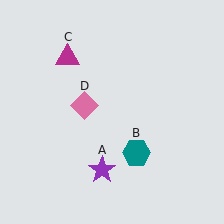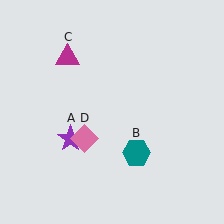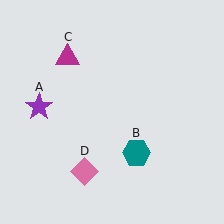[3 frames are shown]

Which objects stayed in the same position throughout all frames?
Teal hexagon (object B) and magenta triangle (object C) remained stationary.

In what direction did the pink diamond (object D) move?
The pink diamond (object D) moved down.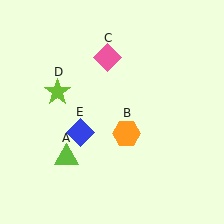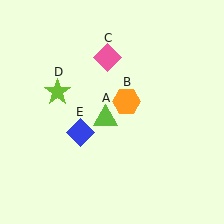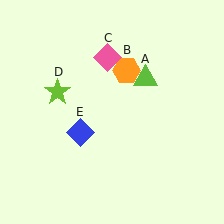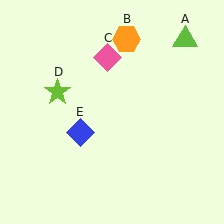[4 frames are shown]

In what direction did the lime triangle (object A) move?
The lime triangle (object A) moved up and to the right.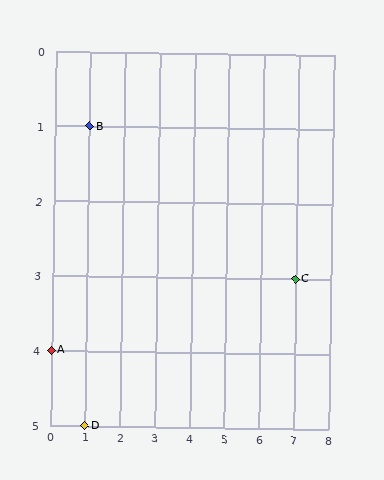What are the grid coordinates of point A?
Point A is at grid coordinates (0, 4).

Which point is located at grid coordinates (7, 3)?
Point C is at (7, 3).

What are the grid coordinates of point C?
Point C is at grid coordinates (7, 3).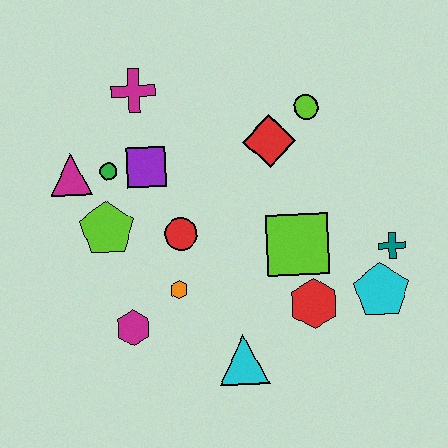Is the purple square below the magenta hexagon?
No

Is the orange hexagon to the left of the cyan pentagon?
Yes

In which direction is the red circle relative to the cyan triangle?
The red circle is above the cyan triangle.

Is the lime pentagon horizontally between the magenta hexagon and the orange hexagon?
No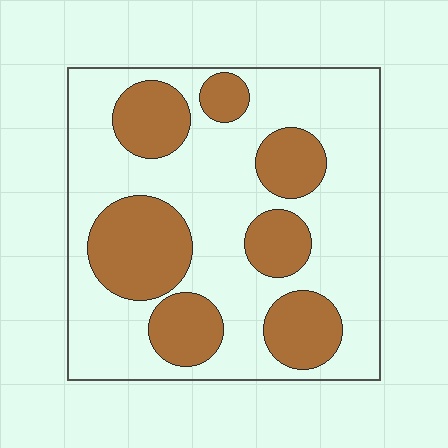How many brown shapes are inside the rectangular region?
7.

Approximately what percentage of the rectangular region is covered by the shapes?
Approximately 35%.